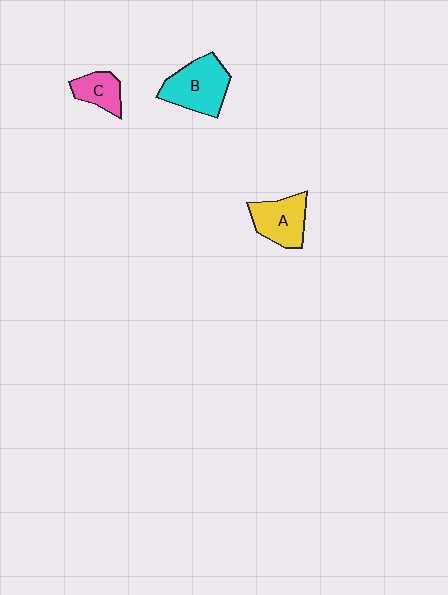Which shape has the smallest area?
Shape C (pink).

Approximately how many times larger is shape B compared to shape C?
Approximately 1.8 times.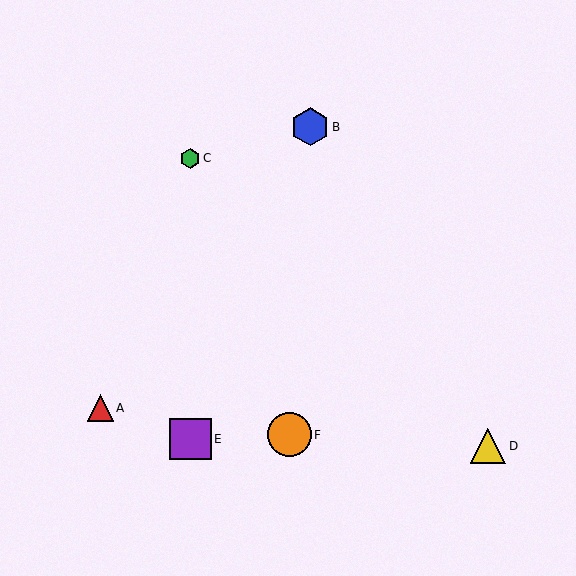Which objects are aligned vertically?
Objects C, E are aligned vertically.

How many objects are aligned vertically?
2 objects (C, E) are aligned vertically.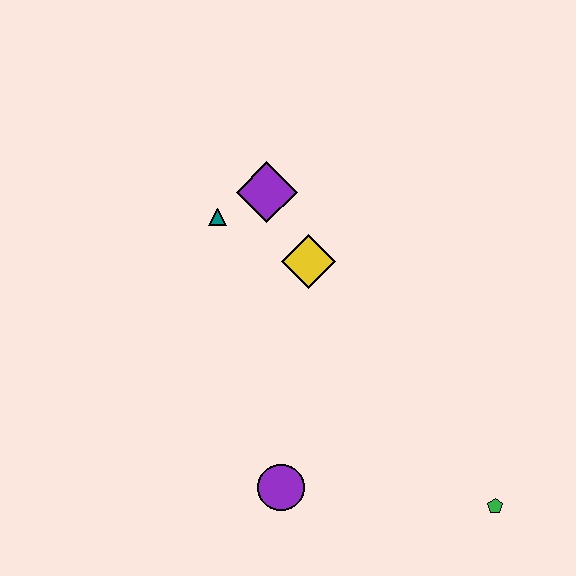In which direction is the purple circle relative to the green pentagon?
The purple circle is to the left of the green pentagon.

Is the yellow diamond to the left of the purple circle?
No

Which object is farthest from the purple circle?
The purple diamond is farthest from the purple circle.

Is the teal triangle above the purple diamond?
No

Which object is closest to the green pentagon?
The purple circle is closest to the green pentagon.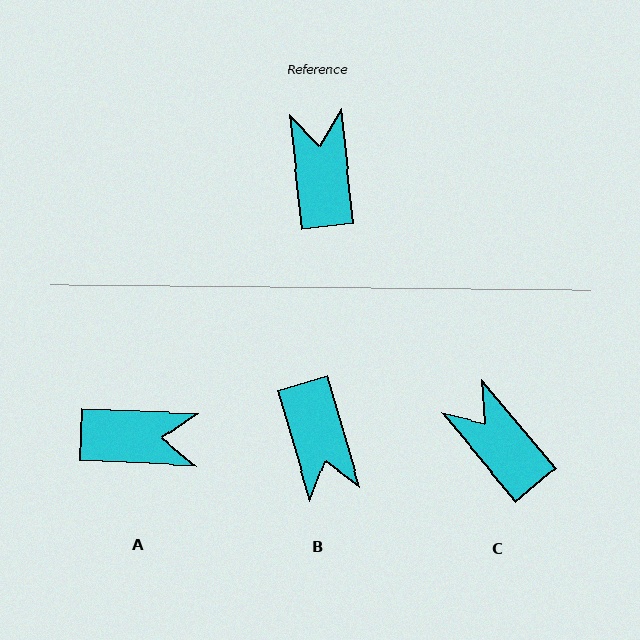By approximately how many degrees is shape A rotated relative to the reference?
Approximately 99 degrees clockwise.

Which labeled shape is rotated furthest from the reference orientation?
B, about 171 degrees away.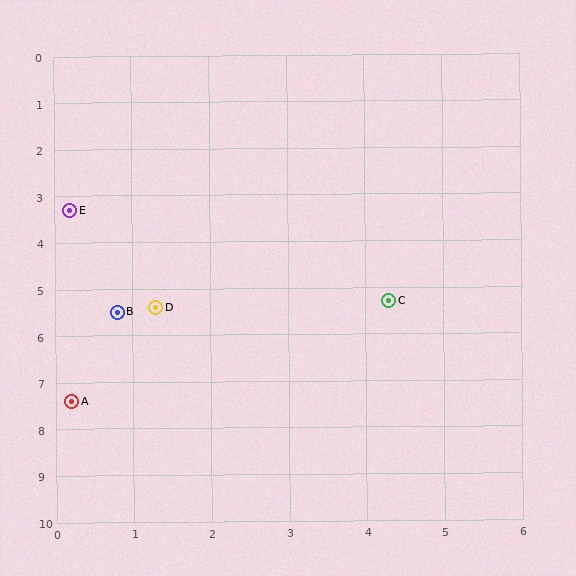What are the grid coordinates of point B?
Point B is at approximately (0.8, 5.5).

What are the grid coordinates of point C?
Point C is at approximately (4.3, 5.3).